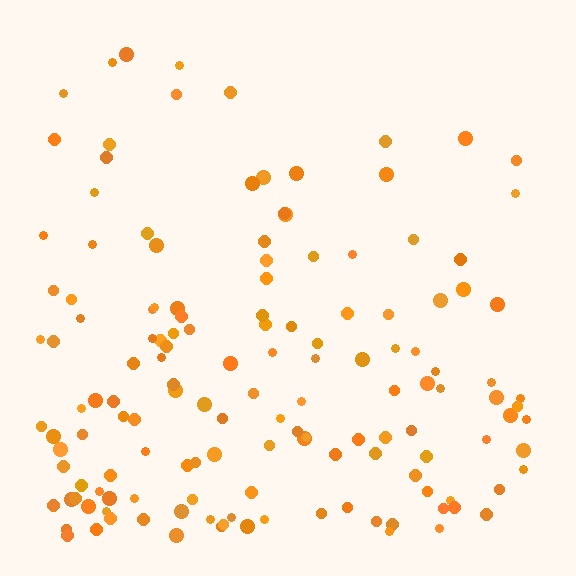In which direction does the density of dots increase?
From top to bottom, with the bottom side densest.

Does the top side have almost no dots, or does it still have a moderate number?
Still a moderate number, just noticeably fewer than the bottom.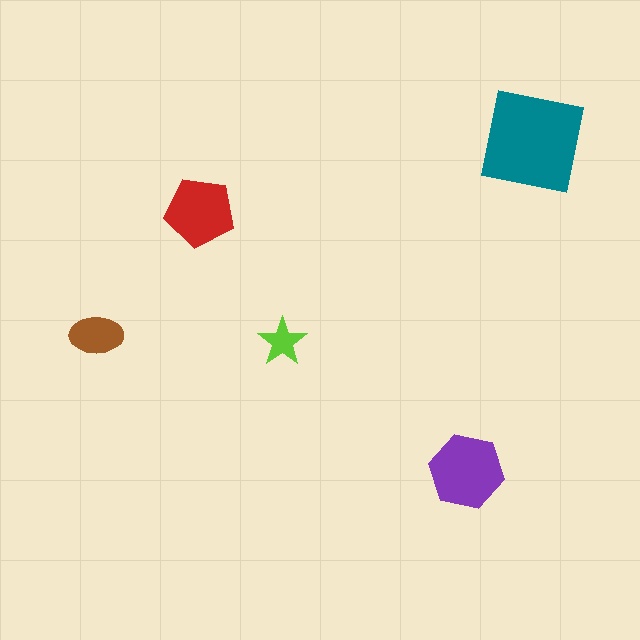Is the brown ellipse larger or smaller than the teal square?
Smaller.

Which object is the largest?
The teal square.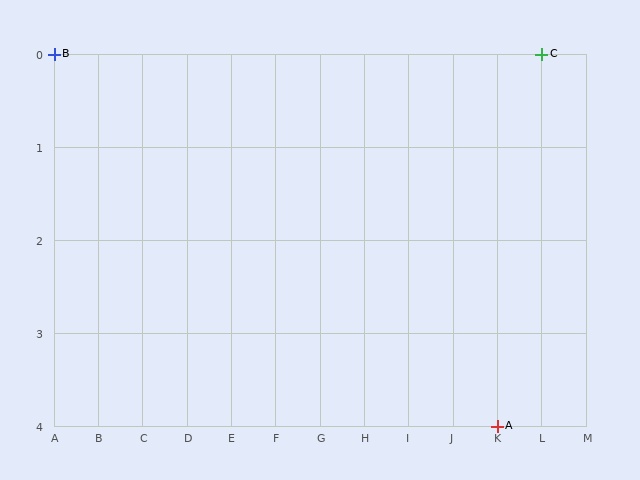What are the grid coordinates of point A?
Point A is at grid coordinates (K, 4).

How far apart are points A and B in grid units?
Points A and B are 10 columns and 4 rows apart (about 10.8 grid units diagonally).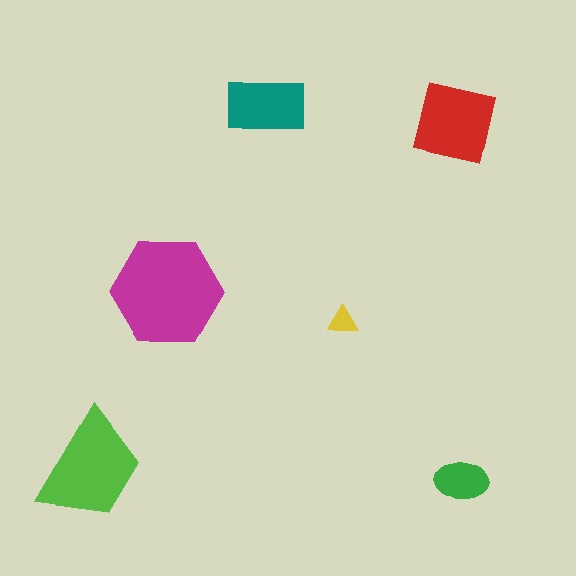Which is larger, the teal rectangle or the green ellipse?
The teal rectangle.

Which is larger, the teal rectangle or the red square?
The red square.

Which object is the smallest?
The yellow triangle.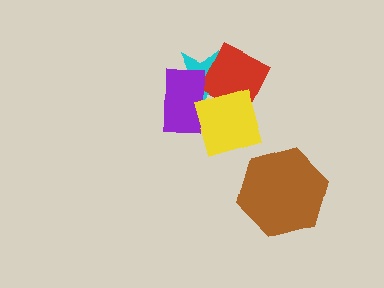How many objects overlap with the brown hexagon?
0 objects overlap with the brown hexagon.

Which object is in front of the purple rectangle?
The yellow diamond is in front of the purple rectangle.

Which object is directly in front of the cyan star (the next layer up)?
The red diamond is directly in front of the cyan star.